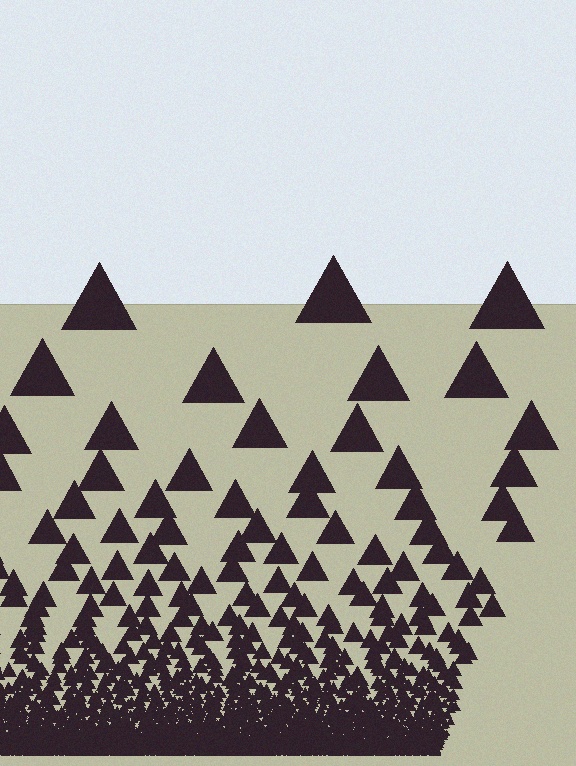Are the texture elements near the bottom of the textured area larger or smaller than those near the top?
Smaller. The gradient is inverted — elements near the bottom are smaller and denser.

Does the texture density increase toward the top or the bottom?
Density increases toward the bottom.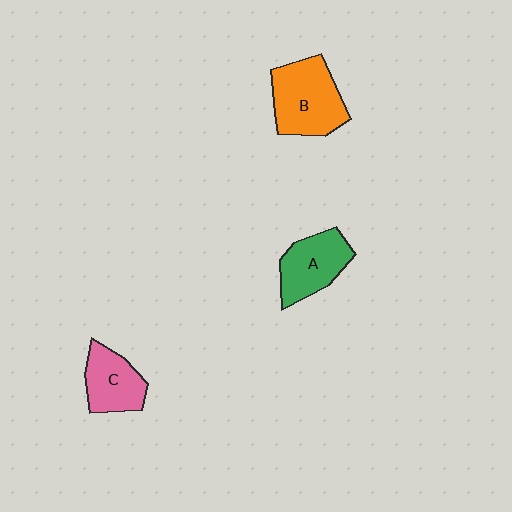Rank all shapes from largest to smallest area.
From largest to smallest: B (orange), A (green), C (pink).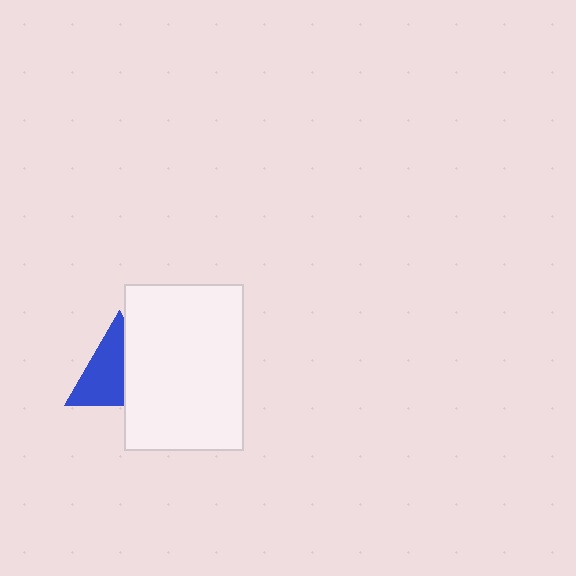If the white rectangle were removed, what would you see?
You would see the complete blue triangle.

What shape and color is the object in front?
The object in front is a white rectangle.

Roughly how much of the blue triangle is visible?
About half of it is visible (roughly 57%).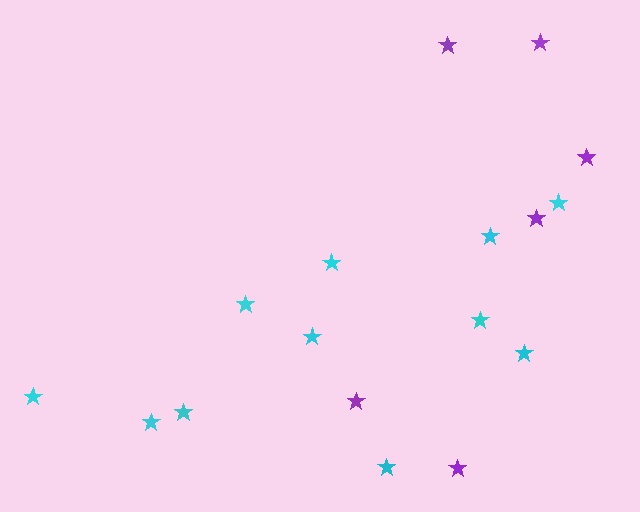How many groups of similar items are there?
There are 2 groups: one group of purple stars (6) and one group of cyan stars (11).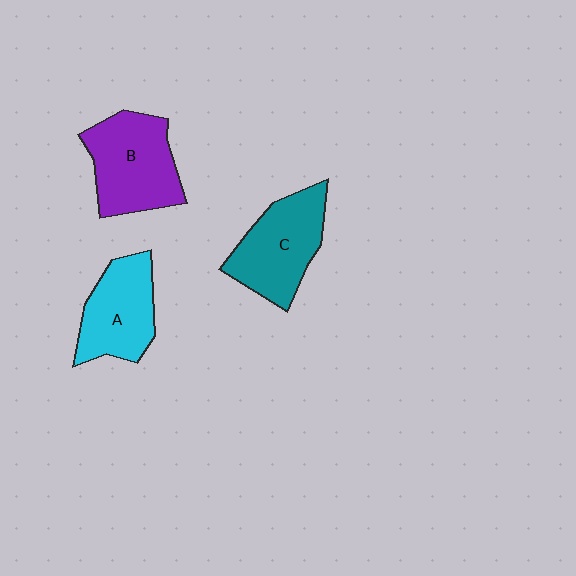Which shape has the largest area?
Shape B (purple).